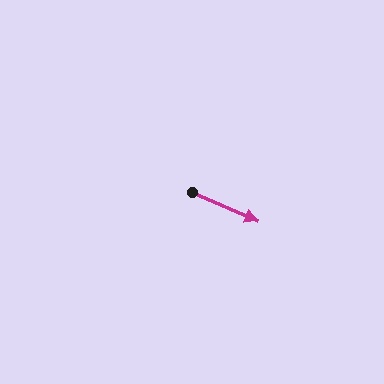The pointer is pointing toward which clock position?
Roughly 4 o'clock.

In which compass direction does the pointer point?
Southeast.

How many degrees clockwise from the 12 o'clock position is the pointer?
Approximately 114 degrees.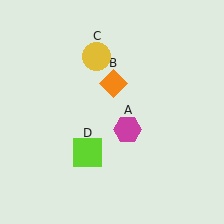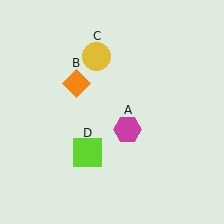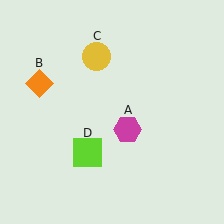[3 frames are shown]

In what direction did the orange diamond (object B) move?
The orange diamond (object B) moved left.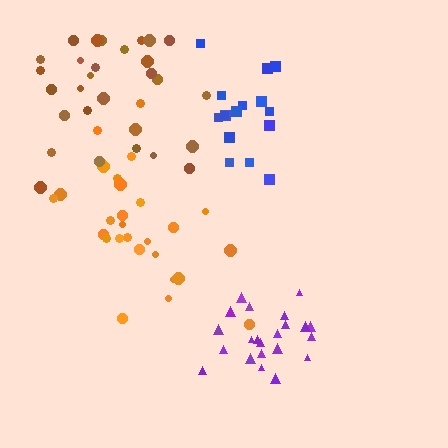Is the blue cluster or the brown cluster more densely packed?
Blue.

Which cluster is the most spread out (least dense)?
Brown.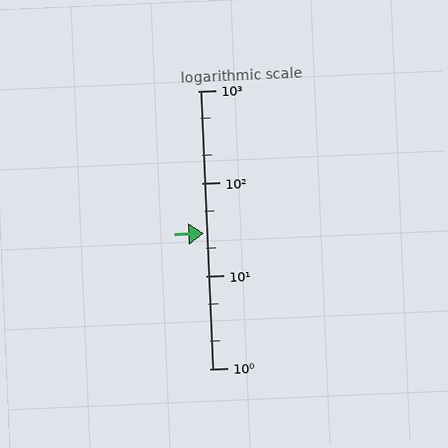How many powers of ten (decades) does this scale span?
The scale spans 3 decades, from 1 to 1000.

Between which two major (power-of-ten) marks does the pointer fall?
The pointer is between 10 and 100.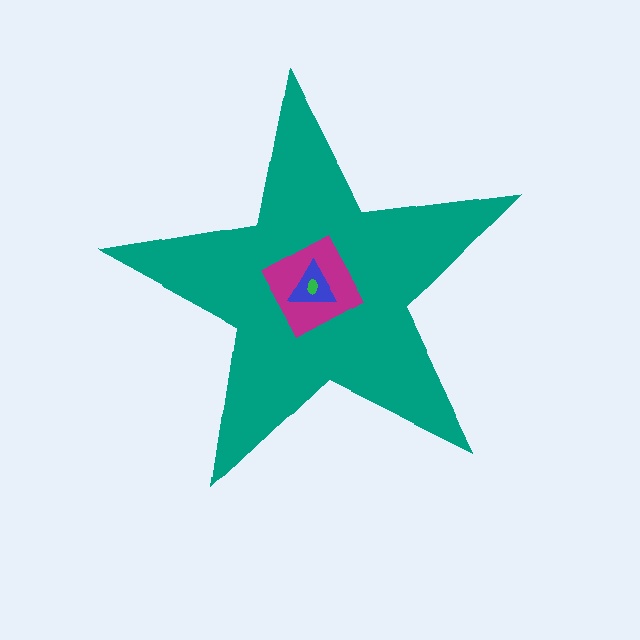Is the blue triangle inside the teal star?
Yes.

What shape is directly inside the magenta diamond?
The blue triangle.